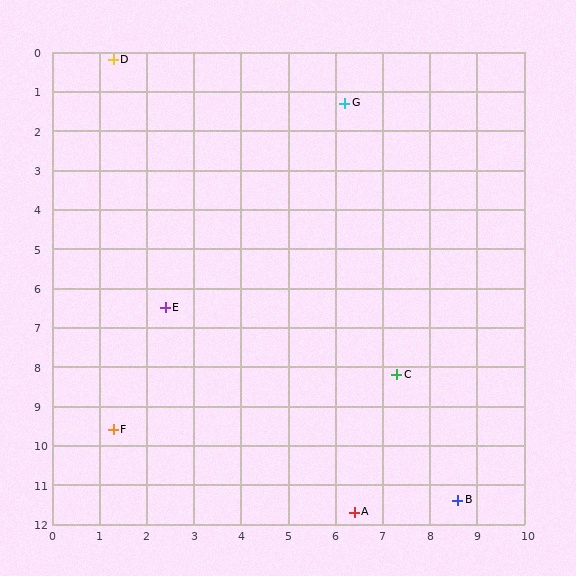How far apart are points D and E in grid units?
Points D and E are about 6.4 grid units apart.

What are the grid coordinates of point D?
Point D is at approximately (1.3, 0.2).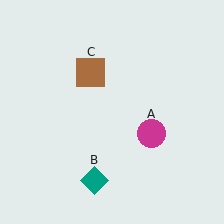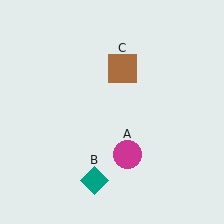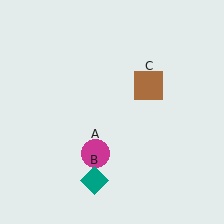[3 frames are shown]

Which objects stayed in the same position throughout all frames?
Teal diamond (object B) remained stationary.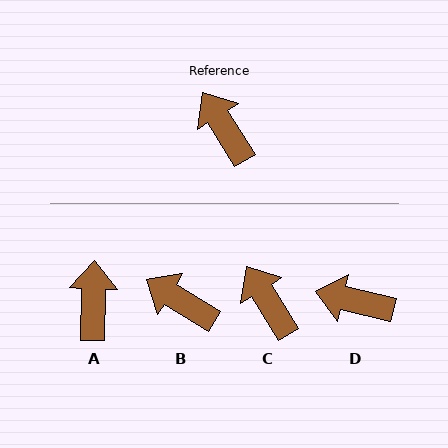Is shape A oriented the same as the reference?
No, it is off by about 34 degrees.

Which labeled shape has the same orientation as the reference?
C.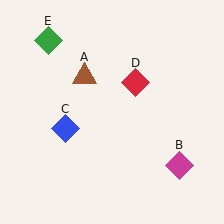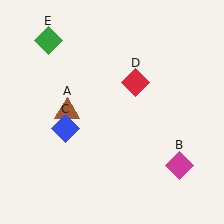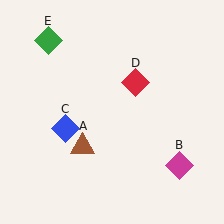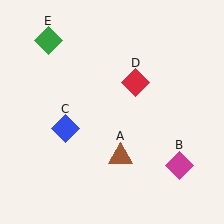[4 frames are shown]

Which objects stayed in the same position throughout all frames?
Magenta diamond (object B) and blue diamond (object C) and red diamond (object D) and green diamond (object E) remained stationary.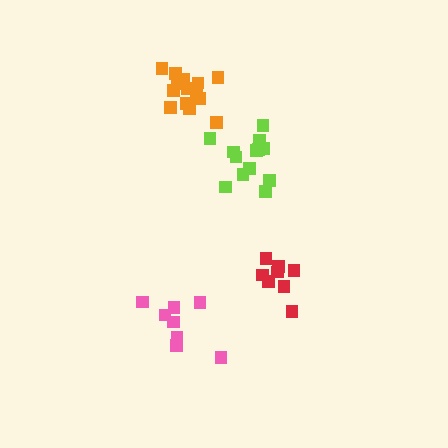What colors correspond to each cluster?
The clusters are colored: orange, lime, red, pink.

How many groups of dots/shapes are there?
There are 4 groups.